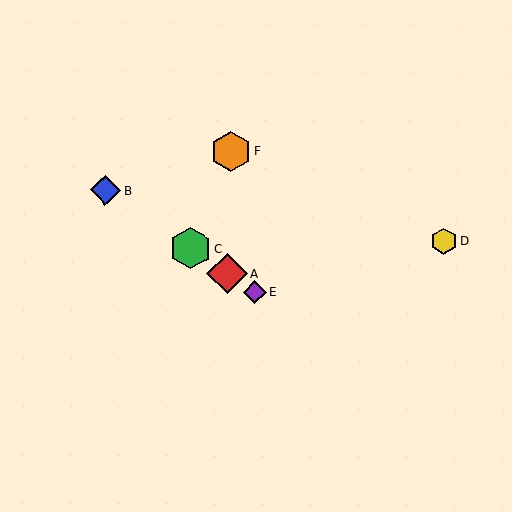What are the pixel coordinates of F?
Object F is at (231, 151).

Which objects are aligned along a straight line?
Objects A, B, C, E are aligned along a straight line.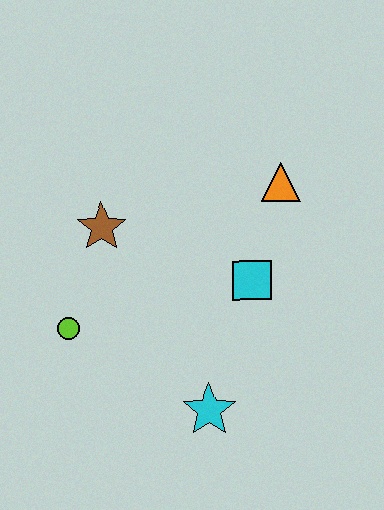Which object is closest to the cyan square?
The orange triangle is closest to the cyan square.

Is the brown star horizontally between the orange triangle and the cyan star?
No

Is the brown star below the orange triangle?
Yes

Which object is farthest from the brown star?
The cyan star is farthest from the brown star.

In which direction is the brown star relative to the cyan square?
The brown star is to the left of the cyan square.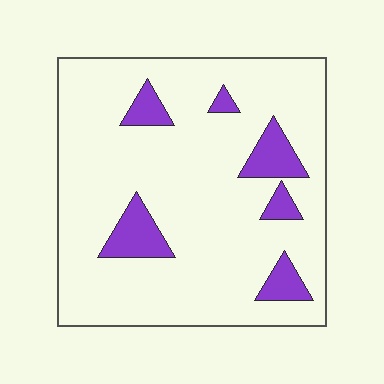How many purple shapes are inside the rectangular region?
6.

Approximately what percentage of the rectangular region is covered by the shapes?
Approximately 15%.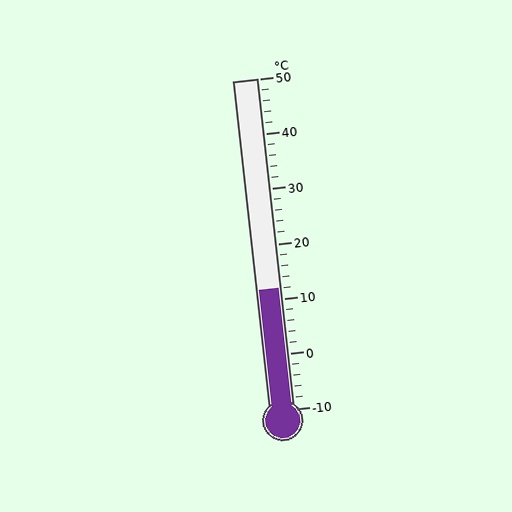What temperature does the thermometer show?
The thermometer shows approximately 12°C.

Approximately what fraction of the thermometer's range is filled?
The thermometer is filled to approximately 35% of its range.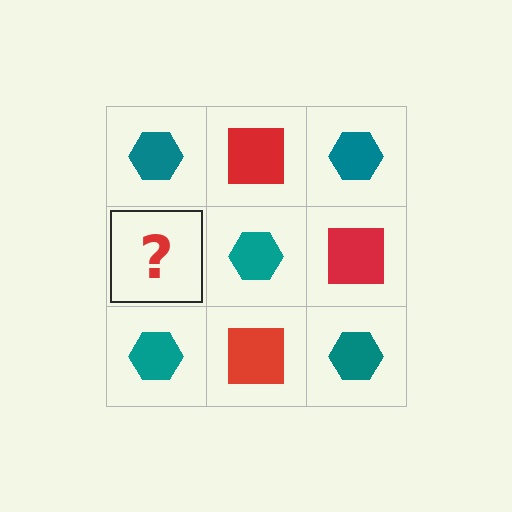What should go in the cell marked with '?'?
The missing cell should contain a red square.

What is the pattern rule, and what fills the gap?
The rule is that it alternates teal hexagon and red square in a checkerboard pattern. The gap should be filled with a red square.